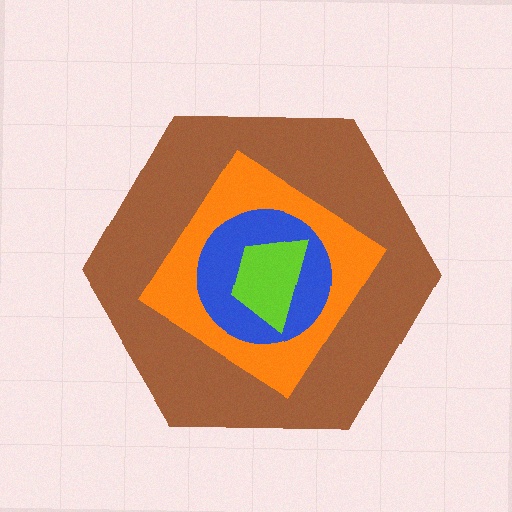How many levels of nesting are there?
4.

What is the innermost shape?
The lime trapezoid.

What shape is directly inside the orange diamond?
The blue circle.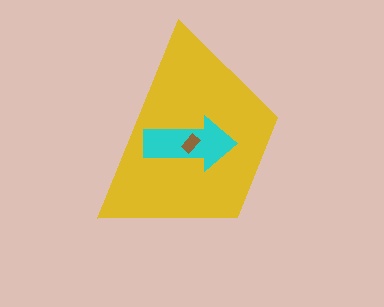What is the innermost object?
The brown rectangle.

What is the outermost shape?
The yellow trapezoid.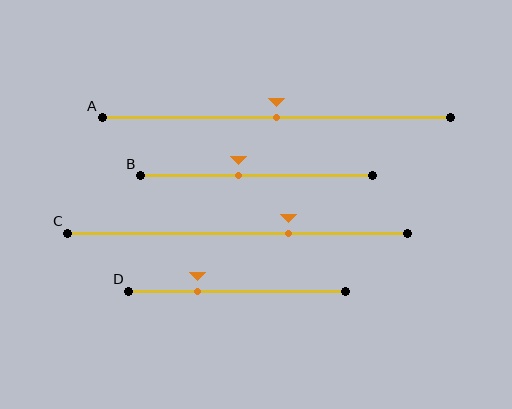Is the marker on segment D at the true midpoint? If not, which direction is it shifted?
No, the marker on segment D is shifted to the left by about 18% of the segment length.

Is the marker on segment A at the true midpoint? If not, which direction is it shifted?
Yes, the marker on segment A is at the true midpoint.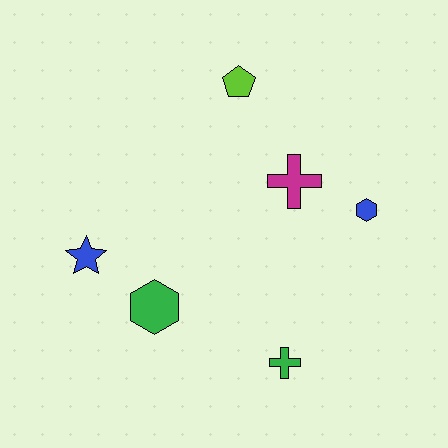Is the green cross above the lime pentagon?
No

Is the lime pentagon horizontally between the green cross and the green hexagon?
Yes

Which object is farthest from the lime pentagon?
The green cross is farthest from the lime pentagon.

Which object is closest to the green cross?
The green hexagon is closest to the green cross.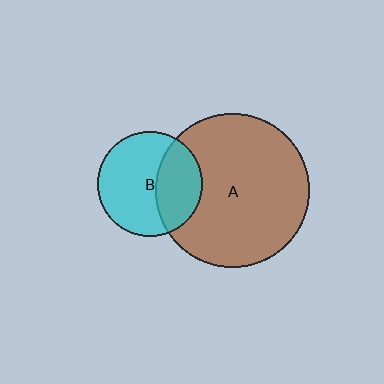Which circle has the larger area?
Circle A (brown).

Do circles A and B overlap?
Yes.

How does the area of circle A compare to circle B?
Approximately 2.1 times.